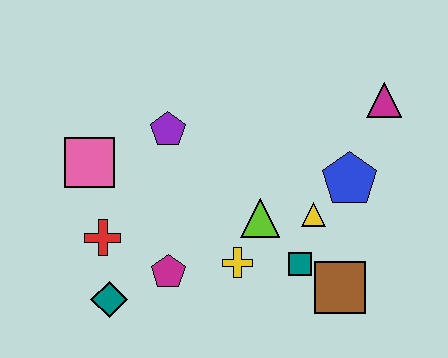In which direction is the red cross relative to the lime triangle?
The red cross is to the left of the lime triangle.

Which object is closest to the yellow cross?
The lime triangle is closest to the yellow cross.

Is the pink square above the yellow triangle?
Yes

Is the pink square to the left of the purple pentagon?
Yes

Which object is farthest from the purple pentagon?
The brown square is farthest from the purple pentagon.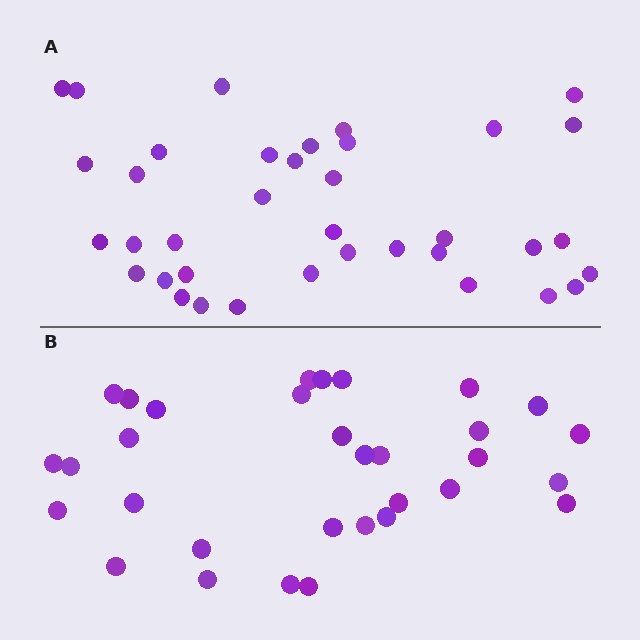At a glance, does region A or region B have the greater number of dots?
Region A (the top region) has more dots.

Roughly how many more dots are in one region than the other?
Region A has about 5 more dots than region B.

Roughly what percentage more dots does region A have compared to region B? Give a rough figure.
About 15% more.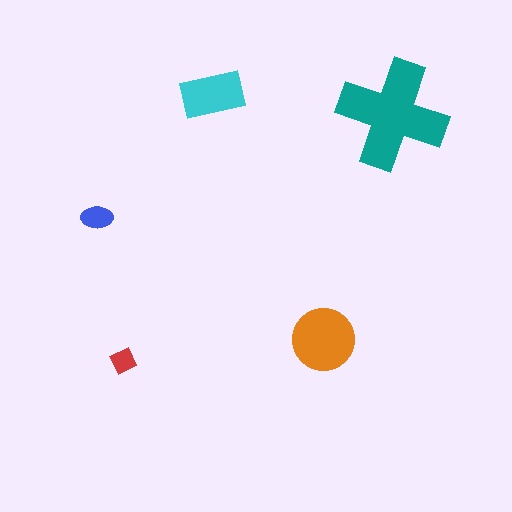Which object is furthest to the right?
The teal cross is rightmost.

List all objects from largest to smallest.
The teal cross, the orange circle, the cyan rectangle, the blue ellipse, the red diamond.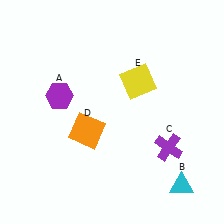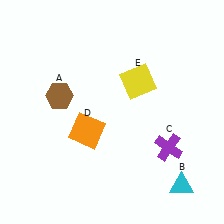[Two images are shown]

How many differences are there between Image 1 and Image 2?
There is 1 difference between the two images.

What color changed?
The hexagon (A) changed from purple in Image 1 to brown in Image 2.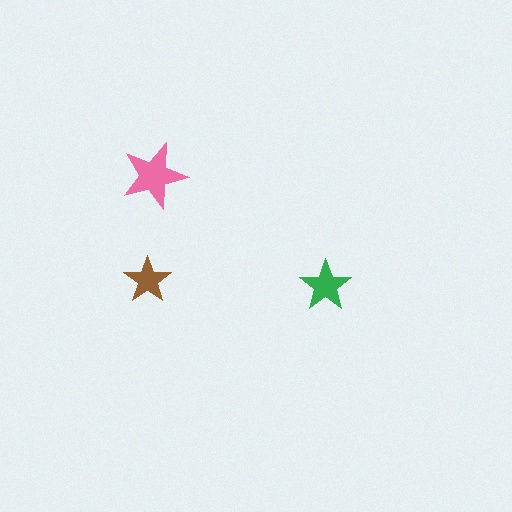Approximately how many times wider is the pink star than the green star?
About 1.5 times wider.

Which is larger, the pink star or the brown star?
The pink one.